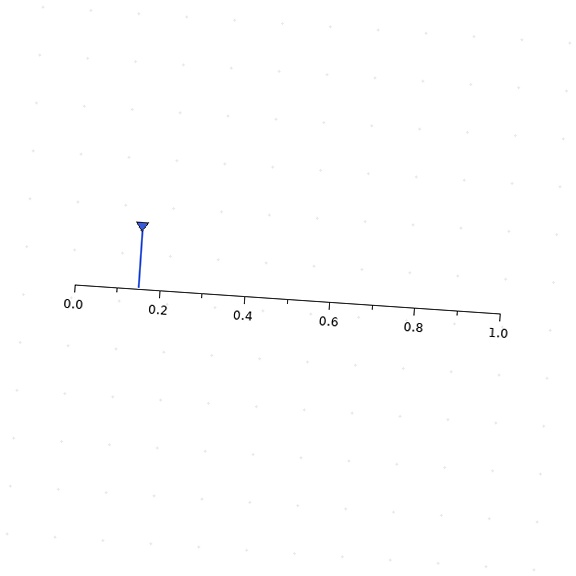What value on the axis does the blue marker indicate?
The marker indicates approximately 0.15.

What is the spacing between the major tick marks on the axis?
The major ticks are spaced 0.2 apart.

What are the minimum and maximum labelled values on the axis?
The axis runs from 0.0 to 1.0.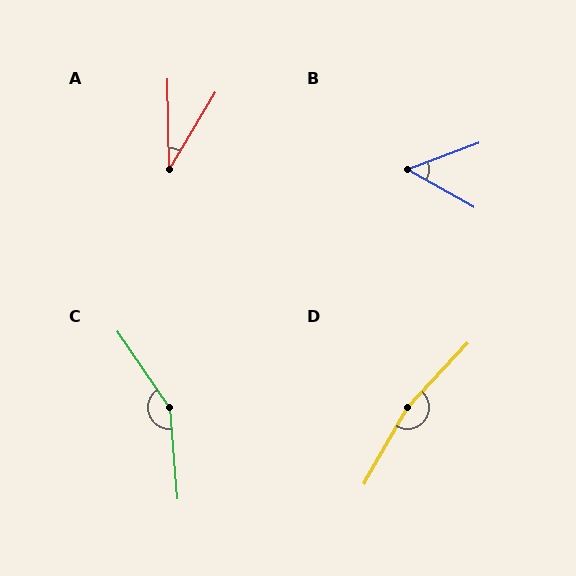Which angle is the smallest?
A, at approximately 31 degrees.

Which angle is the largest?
D, at approximately 166 degrees.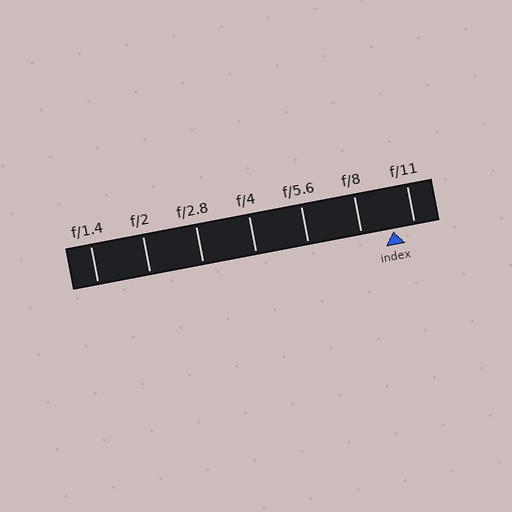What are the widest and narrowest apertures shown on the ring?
The widest aperture shown is f/1.4 and the narrowest is f/11.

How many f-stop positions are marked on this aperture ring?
There are 7 f-stop positions marked.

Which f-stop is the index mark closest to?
The index mark is closest to f/11.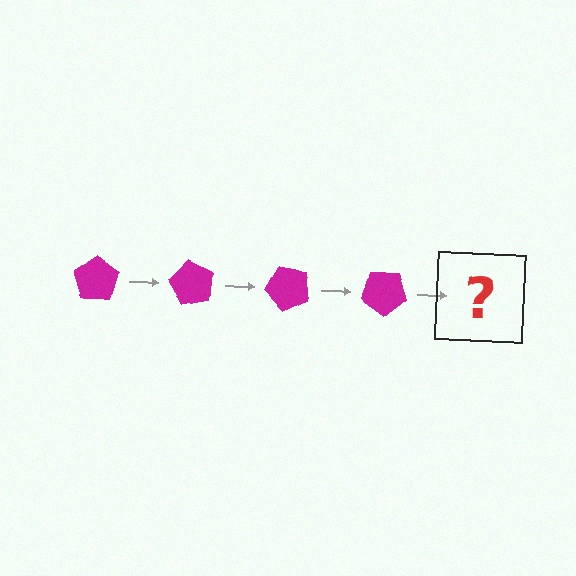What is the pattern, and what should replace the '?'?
The pattern is that the pentagon rotates 60 degrees each step. The '?' should be a magenta pentagon rotated 240 degrees.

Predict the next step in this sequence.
The next step is a magenta pentagon rotated 240 degrees.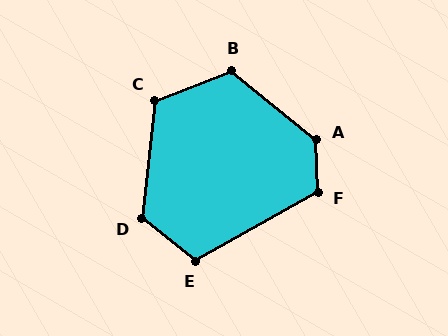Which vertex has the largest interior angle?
A, at approximately 130 degrees.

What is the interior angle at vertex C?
Approximately 117 degrees (obtuse).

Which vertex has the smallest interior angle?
E, at approximately 113 degrees.